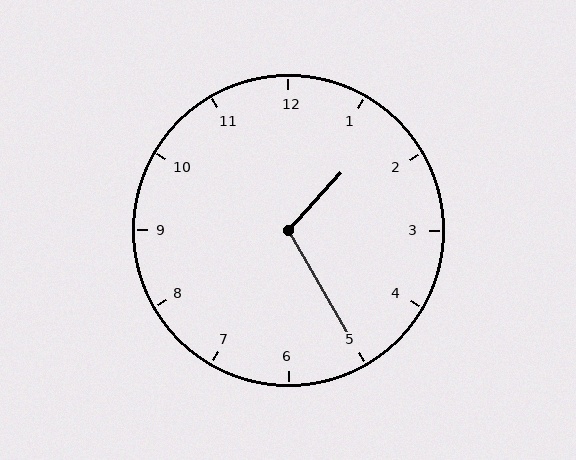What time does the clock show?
1:25.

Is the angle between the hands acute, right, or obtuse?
It is obtuse.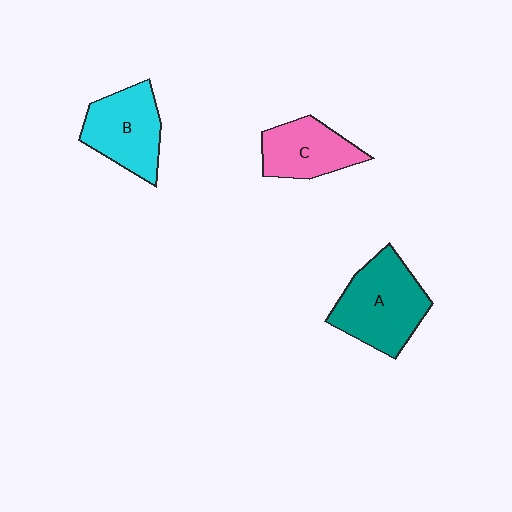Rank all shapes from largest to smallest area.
From largest to smallest: A (teal), B (cyan), C (pink).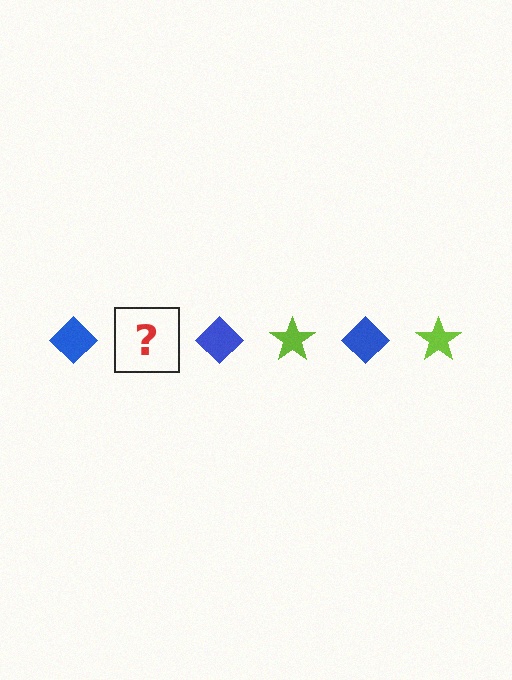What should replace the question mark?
The question mark should be replaced with a lime star.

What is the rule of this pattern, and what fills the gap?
The rule is that the pattern alternates between blue diamond and lime star. The gap should be filled with a lime star.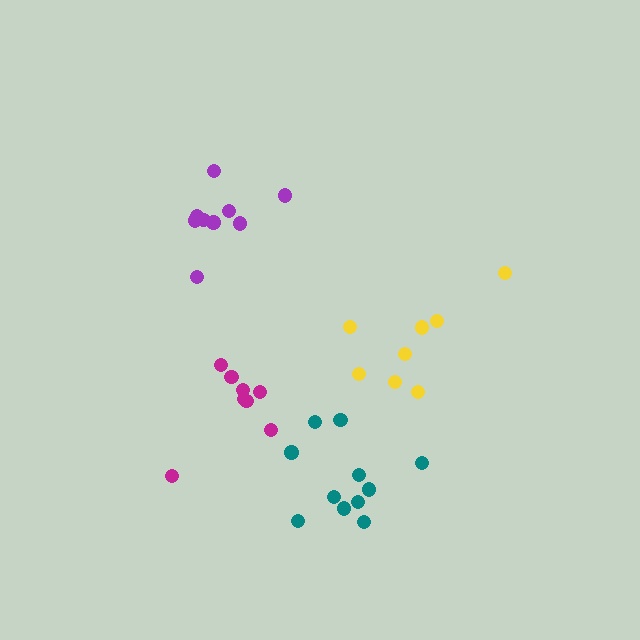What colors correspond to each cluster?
The clusters are colored: yellow, magenta, purple, teal.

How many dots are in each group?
Group 1: 8 dots, Group 2: 8 dots, Group 3: 9 dots, Group 4: 11 dots (36 total).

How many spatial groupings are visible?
There are 4 spatial groupings.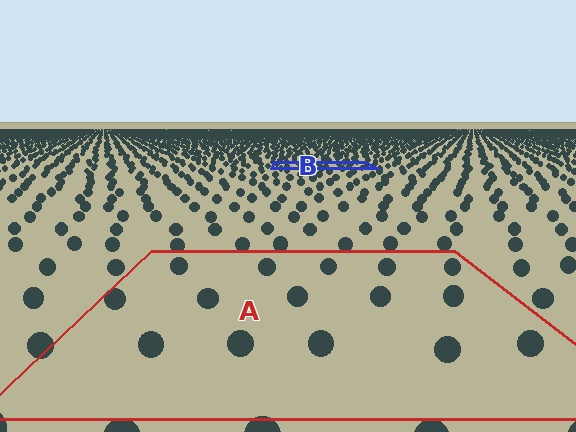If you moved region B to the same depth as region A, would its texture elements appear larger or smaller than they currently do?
They would appear larger. At a closer depth, the same texture elements are projected at a bigger on-screen size.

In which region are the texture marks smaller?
The texture marks are smaller in region B, because it is farther away.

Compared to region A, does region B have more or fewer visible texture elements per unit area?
Region B has more texture elements per unit area — they are packed more densely because it is farther away.